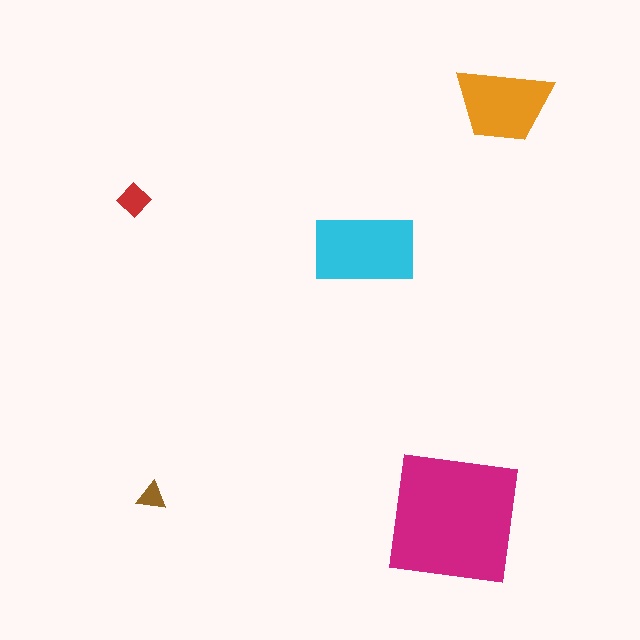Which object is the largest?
The magenta square.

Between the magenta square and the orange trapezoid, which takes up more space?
The magenta square.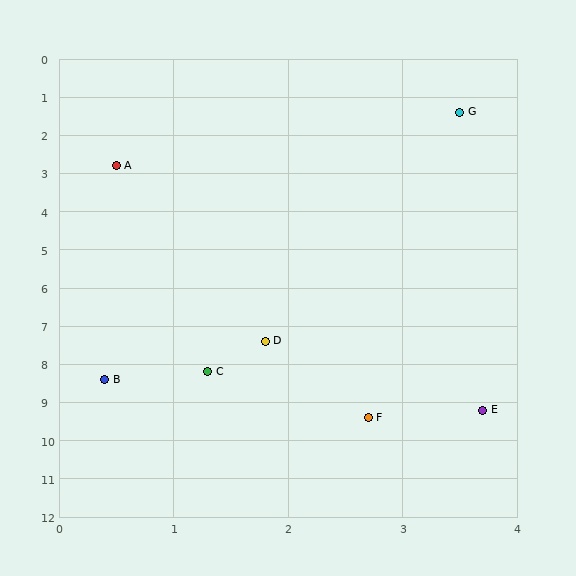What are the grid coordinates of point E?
Point E is at approximately (3.7, 9.2).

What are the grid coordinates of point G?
Point G is at approximately (3.5, 1.4).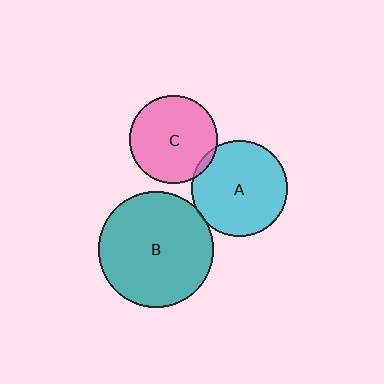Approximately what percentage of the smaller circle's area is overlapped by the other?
Approximately 5%.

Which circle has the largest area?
Circle B (teal).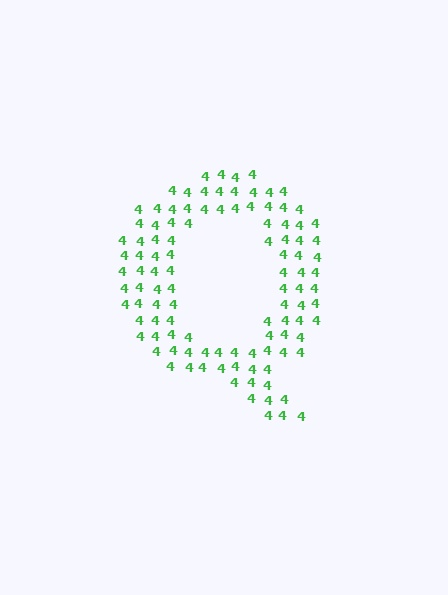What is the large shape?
The large shape is the letter Q.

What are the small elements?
The small elements are digit 4's.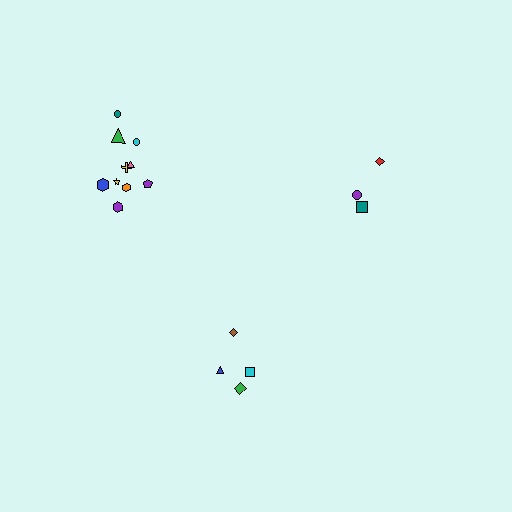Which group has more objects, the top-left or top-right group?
The top-left group.